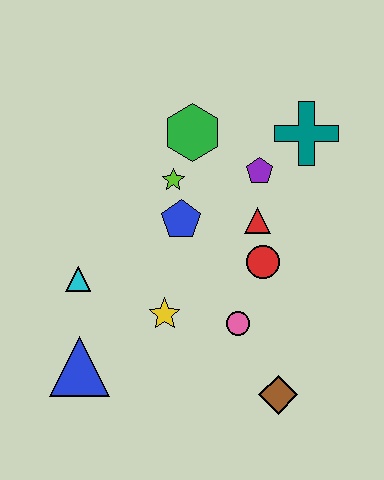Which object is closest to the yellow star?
The pink circle is closest to the yellow star.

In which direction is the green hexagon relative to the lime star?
The green hexagon is above the lime star.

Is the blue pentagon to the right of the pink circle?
No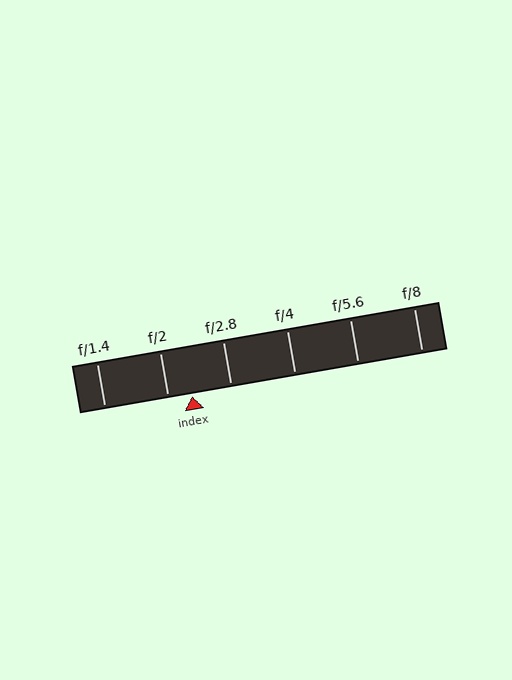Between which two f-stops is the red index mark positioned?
The index mark is between f/2 and f/2.8.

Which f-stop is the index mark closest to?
The index mark is closest to f/2.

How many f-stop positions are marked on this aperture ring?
There are 6 f-stop positions marked.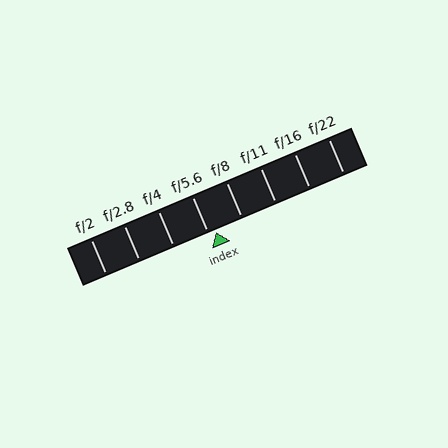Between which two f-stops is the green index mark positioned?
The index mark is between f/5.6 and f/8.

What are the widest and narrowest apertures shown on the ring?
The widest aperture shown is f/2 and the narrowest is f/22.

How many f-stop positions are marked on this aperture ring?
There are 8 f-stop positions marked.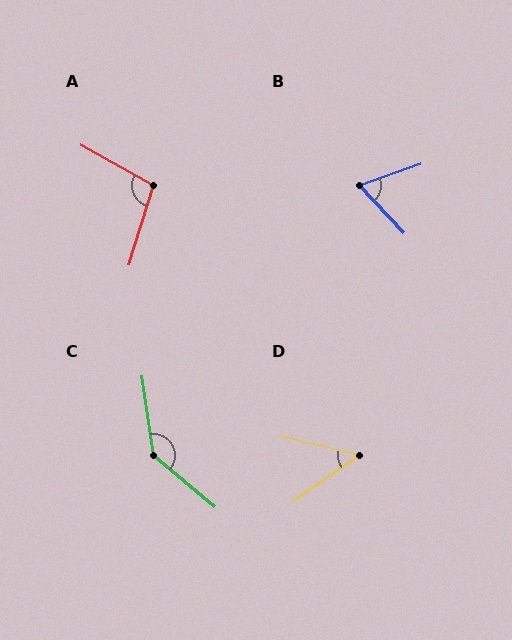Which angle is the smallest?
D, at approximately 48 degrees.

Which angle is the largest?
C, at approximately 139 degrees.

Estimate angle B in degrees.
Approximately 66 degrees.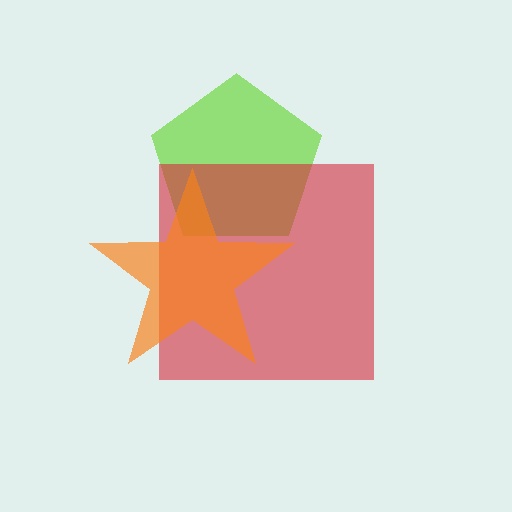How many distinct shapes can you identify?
There are 3 distinct shapes: a lime pentagon, a red square, an orange star.